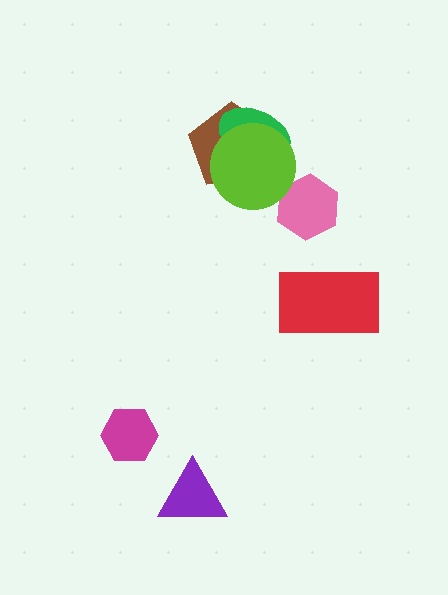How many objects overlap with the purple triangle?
0 objects overlap with the purple triangle.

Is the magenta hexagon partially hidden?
No, no other shape covers it.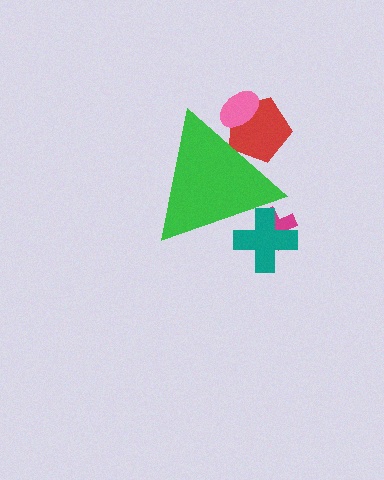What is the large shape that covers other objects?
A green triangle.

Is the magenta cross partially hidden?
Yes, the magenta cross is partially hidden behind the green triangle.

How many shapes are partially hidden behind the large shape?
4 shapes are partially hidden.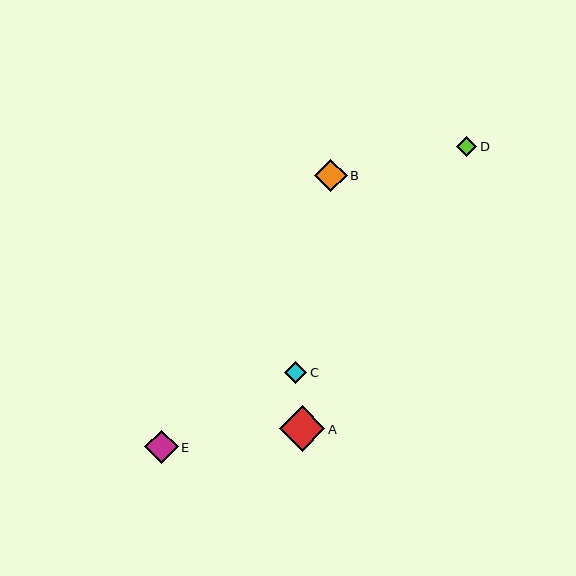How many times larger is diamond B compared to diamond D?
Diamond B is approximately 1.6 times the size of diamond D.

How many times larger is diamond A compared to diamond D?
Diamond A is approximately 2.2 times the size of diamond D.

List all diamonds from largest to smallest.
From largest to smallest: A, E, B, C, D.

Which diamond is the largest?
Diamond A is the largest with a size of approximately 45 pixels.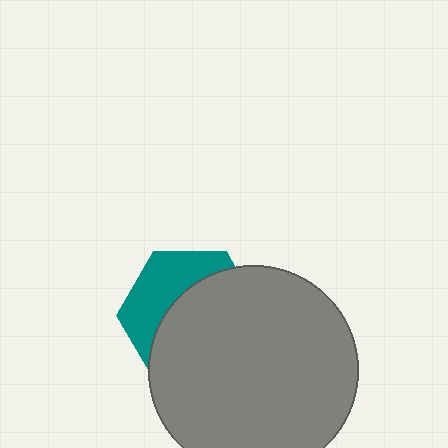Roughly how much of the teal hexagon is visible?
A small part of it is visible (roughly 37%).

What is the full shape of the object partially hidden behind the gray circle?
The partially hidden object is a teal hexagon.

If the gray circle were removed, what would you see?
You would see the complete teal hexagon.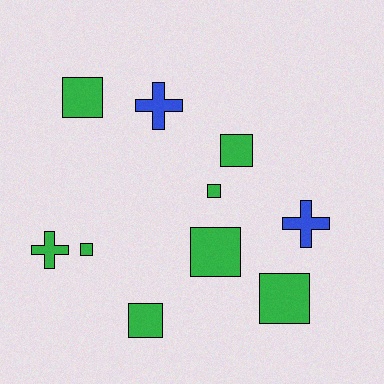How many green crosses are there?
There is 1 green cross.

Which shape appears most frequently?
Square, with 7 objects.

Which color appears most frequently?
Green, with 8 objects.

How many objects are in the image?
There are 10 objects.